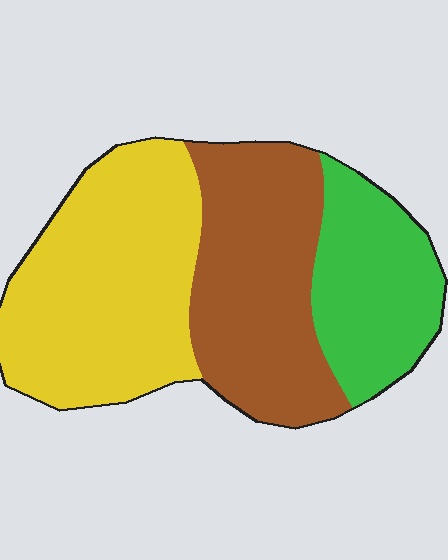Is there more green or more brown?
Brown.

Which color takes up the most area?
Yellow, at roughly 40%.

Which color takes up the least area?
Green, at roughly 25%.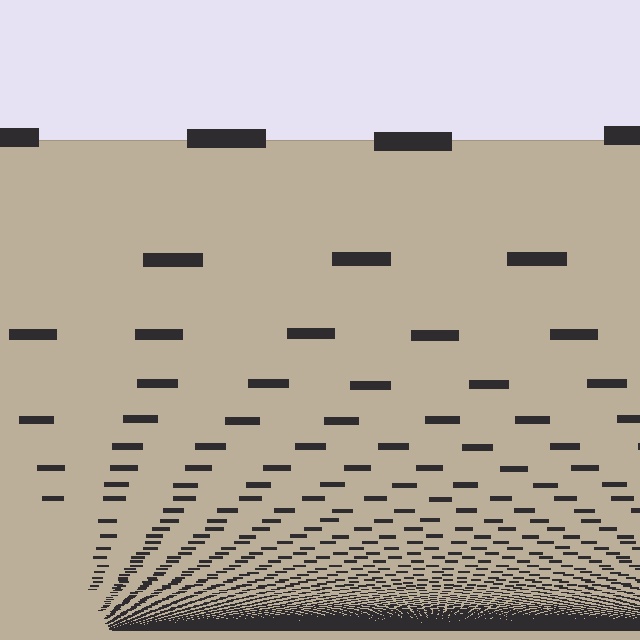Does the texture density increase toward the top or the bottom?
Density increases toward the bottom.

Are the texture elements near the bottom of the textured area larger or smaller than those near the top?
Smaller. The gradient is inverted — elements near the bottom are smaller and denser.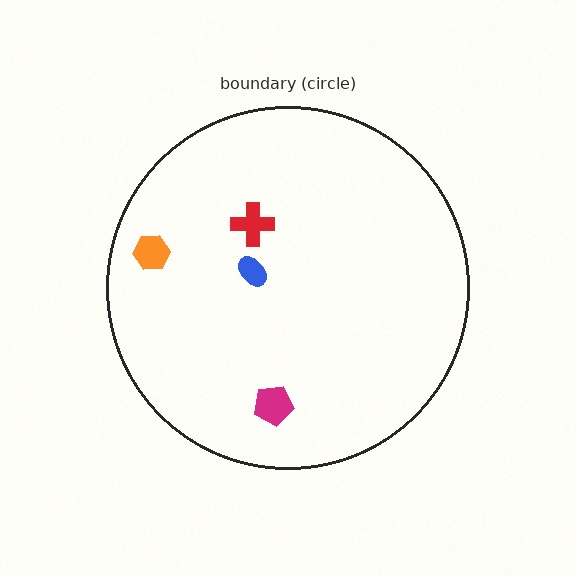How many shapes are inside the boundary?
4 inside, 0 outside.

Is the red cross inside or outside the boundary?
Inside.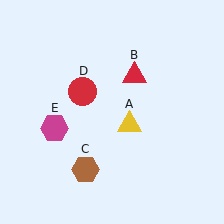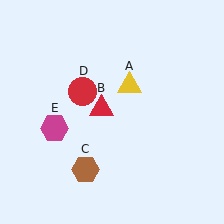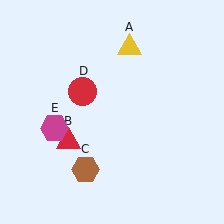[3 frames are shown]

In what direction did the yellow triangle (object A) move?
The yellow triangle (object A) moved up.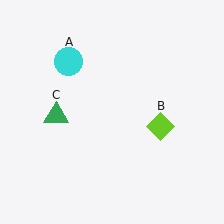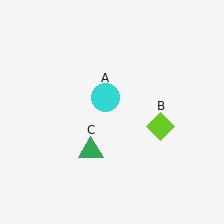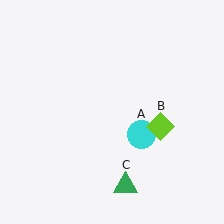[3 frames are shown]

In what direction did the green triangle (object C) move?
The green triangle (object C) moved down and to the right.